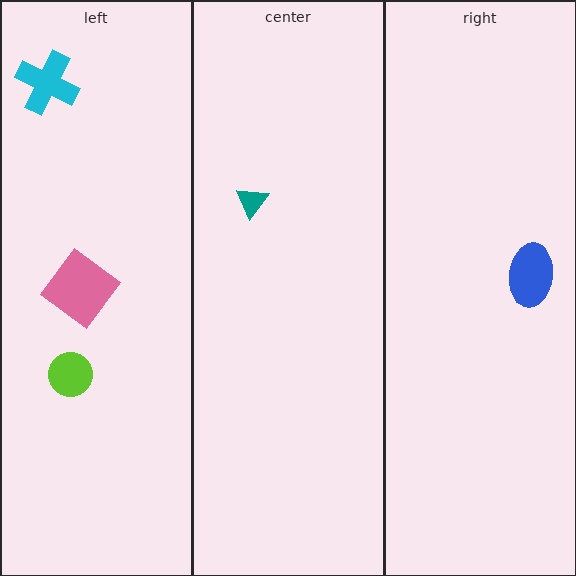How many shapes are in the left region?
3.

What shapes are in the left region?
The lime circle, the pink diamond, the cyan cross.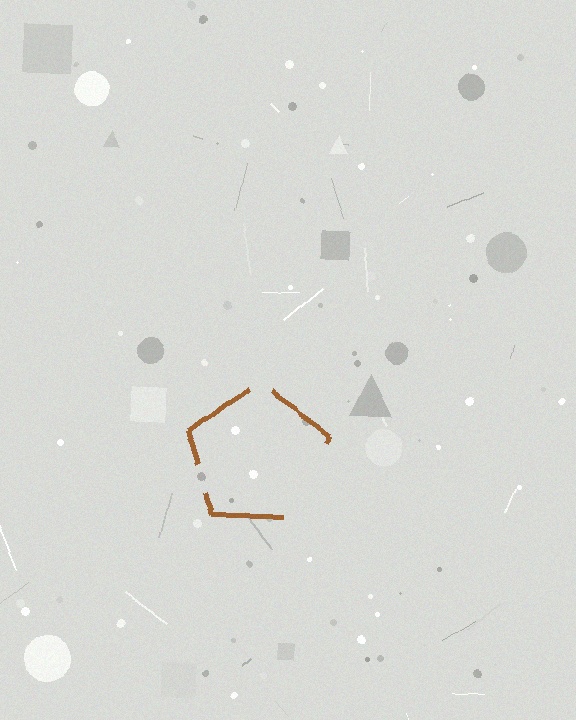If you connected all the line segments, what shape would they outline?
They would outline a pentagon.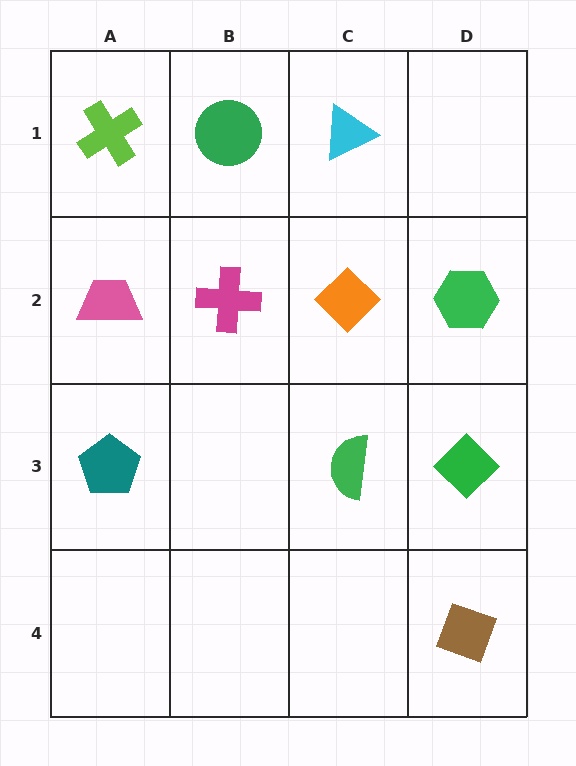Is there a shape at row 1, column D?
No, that cell is empty.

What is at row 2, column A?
A pink trapezoid.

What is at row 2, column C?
An orange diamond.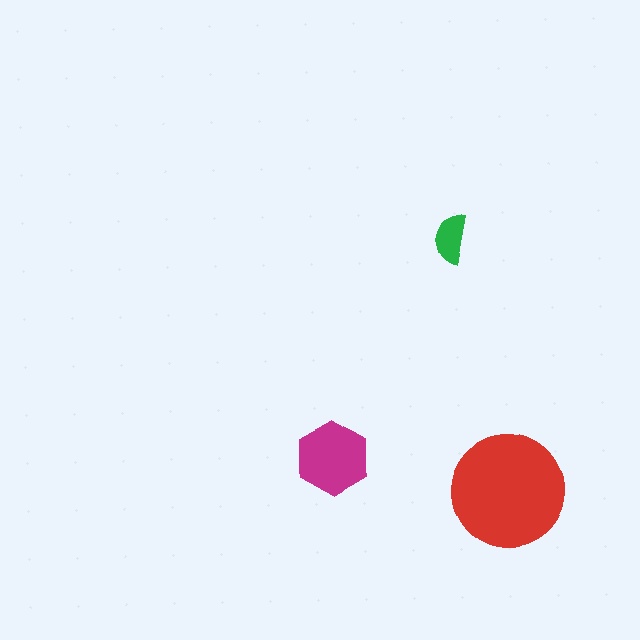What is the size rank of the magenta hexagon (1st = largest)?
2nd.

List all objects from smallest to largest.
The green semicircle, the magenta hexagon, the red circle.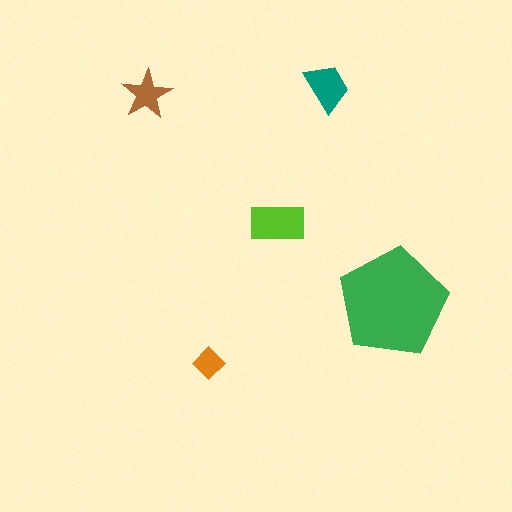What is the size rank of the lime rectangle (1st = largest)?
2nd.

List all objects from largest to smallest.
The green pentagon, the lime rectangle, the teal trapezoid, the brown star, the orange diamond.